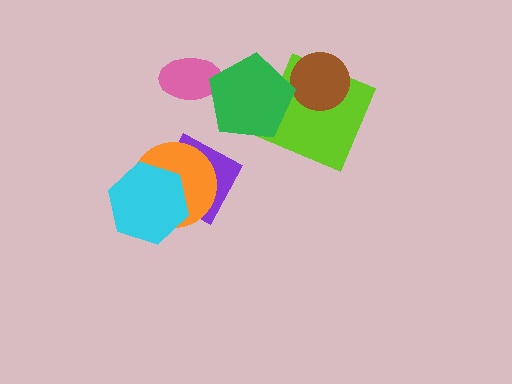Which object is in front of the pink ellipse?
The green pentagon is in front of the pink ellipse.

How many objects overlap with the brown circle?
1 object overlaps with the brown circle.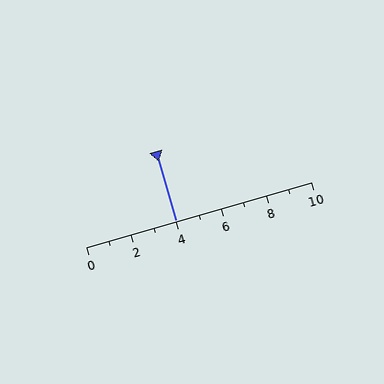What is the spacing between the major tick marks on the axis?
The major ticks are spaced 2 apart.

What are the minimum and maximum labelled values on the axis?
The axis runs from 0 to 10.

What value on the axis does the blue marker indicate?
The marker indicates approximately 4.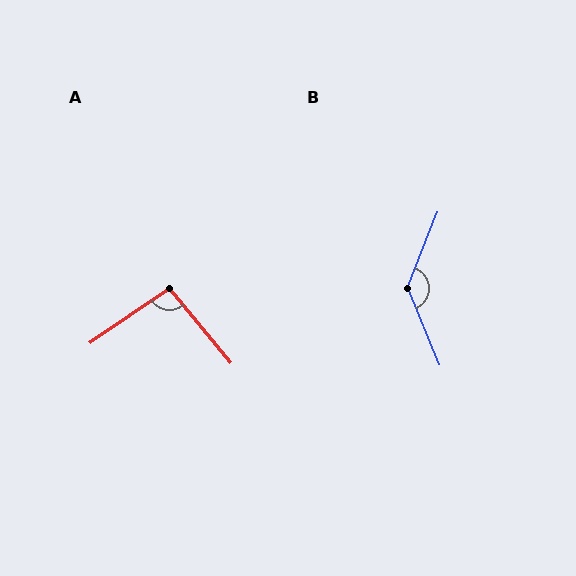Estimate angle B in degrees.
Approximately 136 degrees.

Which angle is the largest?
B, at approximately 136 degrees.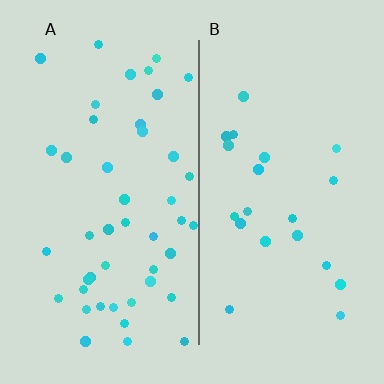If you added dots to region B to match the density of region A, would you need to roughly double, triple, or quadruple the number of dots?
Approximately double.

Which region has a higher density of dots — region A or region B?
A (the left).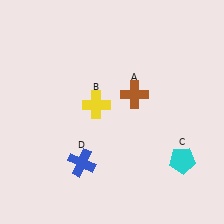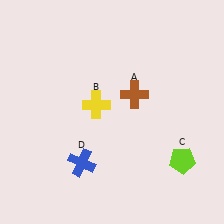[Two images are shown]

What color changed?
The pentagon (C) changed from cyan in Image 1 to lime in Image 2.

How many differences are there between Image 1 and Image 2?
There is 1 difference between the two images.